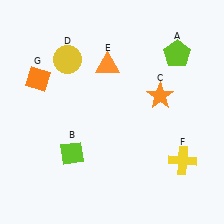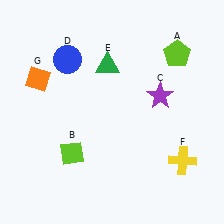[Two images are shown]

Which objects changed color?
C changed from orange to purple. D changed from yellow to blue. E changed from orange to green.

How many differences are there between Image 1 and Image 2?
There are 3 differences between the two images.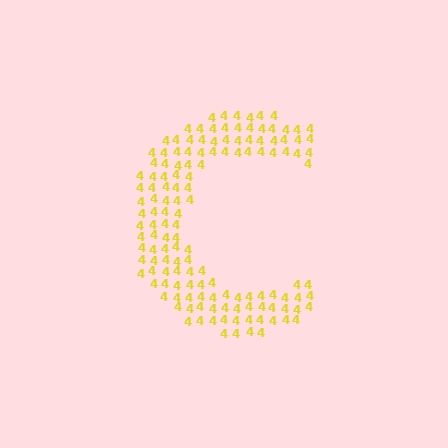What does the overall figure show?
The overall figure shows the letter C.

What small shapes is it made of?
It is made of small digit 4's.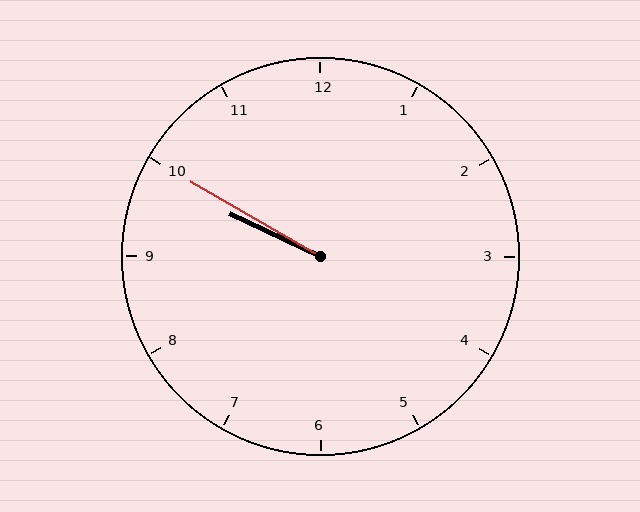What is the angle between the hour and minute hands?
Approximately 5 degrees.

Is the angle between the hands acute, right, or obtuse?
It is acute.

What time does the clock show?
9:50.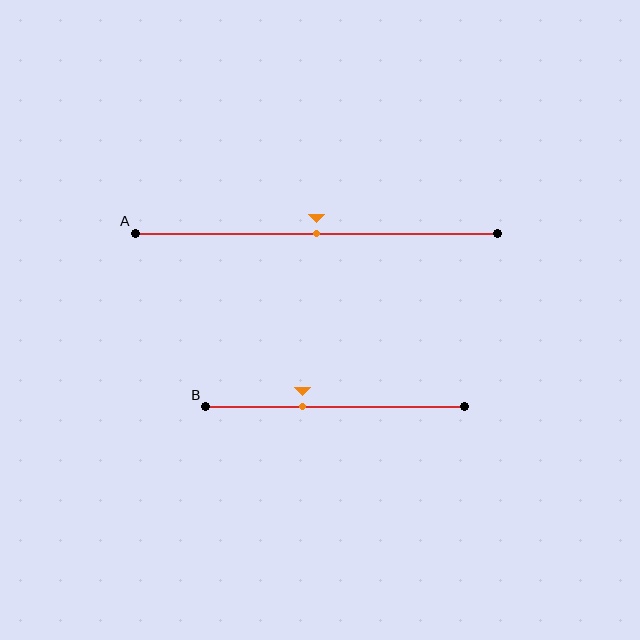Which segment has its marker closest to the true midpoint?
Segment A has its marker closest to the true midpoint.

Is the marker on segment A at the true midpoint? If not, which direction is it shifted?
Yes, the marker on segment A is at the true midpoint.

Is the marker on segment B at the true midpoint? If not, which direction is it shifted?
No, the marker on segment B is shifted to the left by about 12% of the segment length.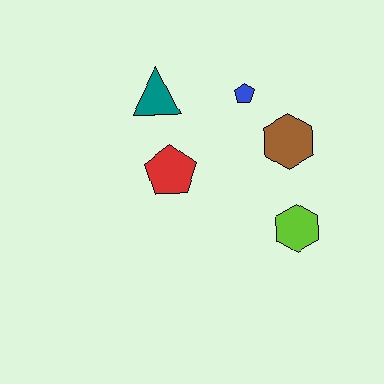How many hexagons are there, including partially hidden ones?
There are 2 hexagons.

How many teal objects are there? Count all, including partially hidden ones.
There is 1 teal object.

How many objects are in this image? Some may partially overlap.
There are 5 objects.